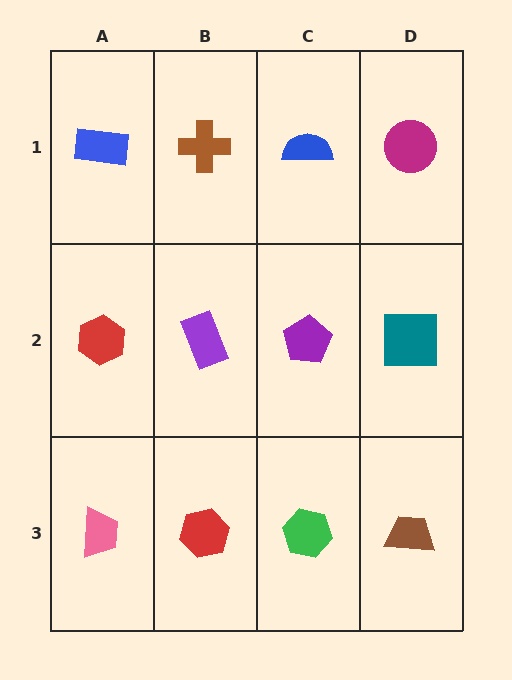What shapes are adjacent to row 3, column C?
A purple pentagon (row 2, column C), a red hexagon (row 3, column B), a brown trapezoid (row 3, column D).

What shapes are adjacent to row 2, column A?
A blue rectangle (row 1, column A), a pink trapezoid (row 3, column A), a purple rectangle (row 2, column B).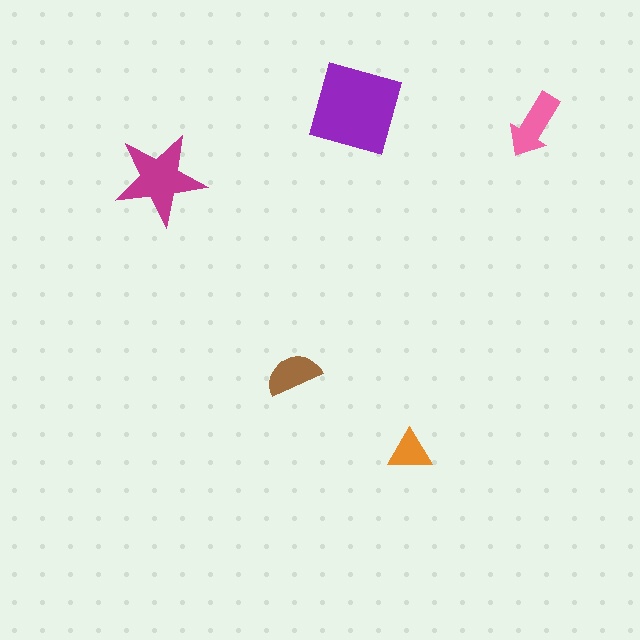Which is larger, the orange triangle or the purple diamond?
The purple diamond.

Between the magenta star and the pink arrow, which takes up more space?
The magenta star.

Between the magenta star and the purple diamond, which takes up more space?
The purple diamond.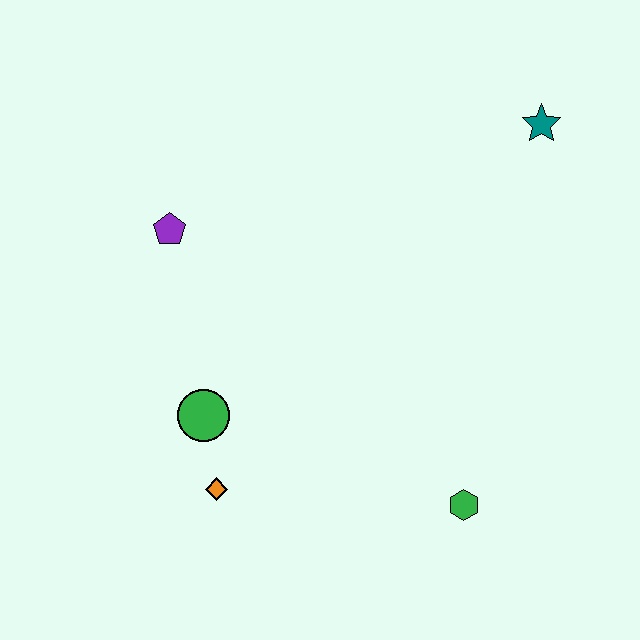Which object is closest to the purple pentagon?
The green circle is closest to the purple pentagon.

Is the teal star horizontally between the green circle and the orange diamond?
No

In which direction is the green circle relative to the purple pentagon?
The green circle is below the purple pentagon.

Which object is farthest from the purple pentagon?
The green hexagon is farthest from the purple pentagon.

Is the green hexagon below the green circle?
Yes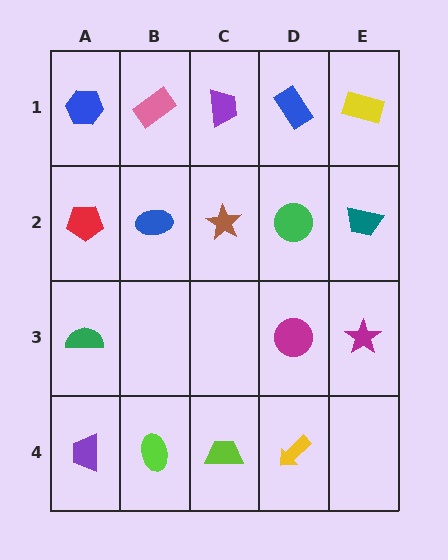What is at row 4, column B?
A lime ellipse.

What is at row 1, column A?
A blue hexagon.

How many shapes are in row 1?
5 shapes.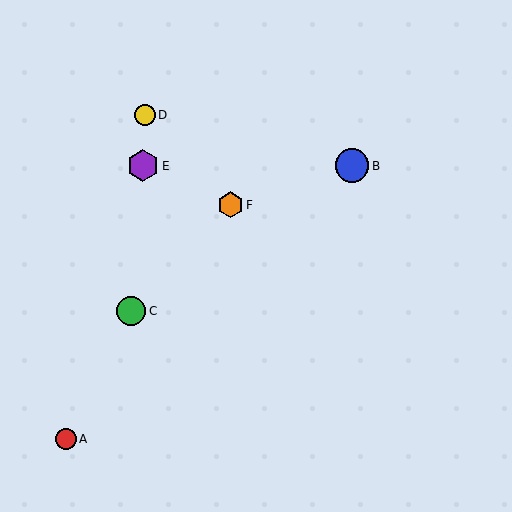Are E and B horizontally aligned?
Yes, both are at y≈166.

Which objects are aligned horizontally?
Objects B, E are aligned horizontally.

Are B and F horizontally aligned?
No, B is at y≈166 and F is at y≈205.